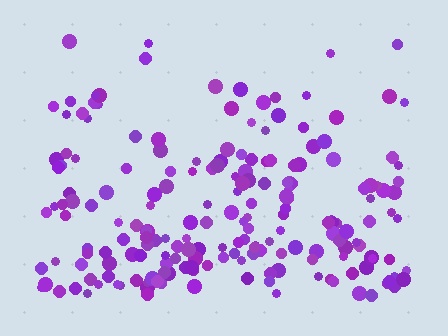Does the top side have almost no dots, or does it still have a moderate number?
Still a moderate number, just noticeably fewer than the bottom.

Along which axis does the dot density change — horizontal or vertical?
Vertical.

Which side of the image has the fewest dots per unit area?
The top.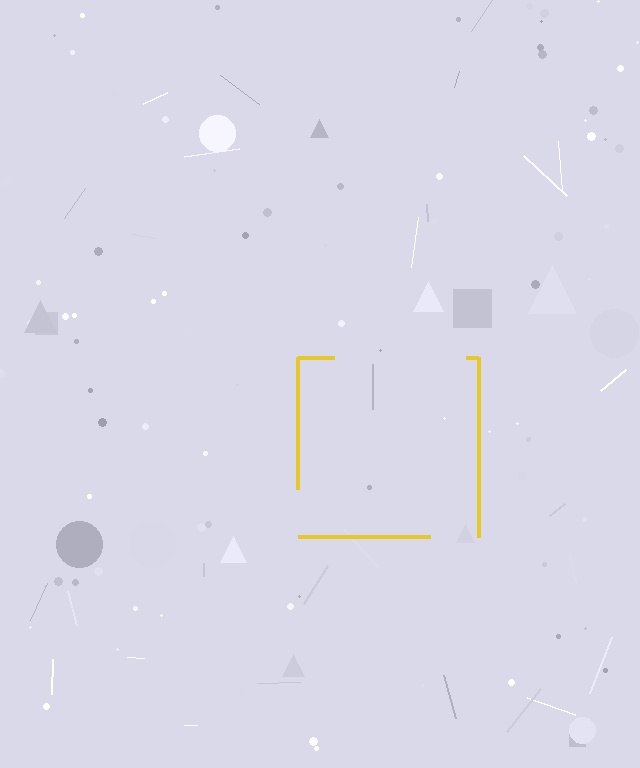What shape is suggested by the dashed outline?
The dashed outline suggests a square.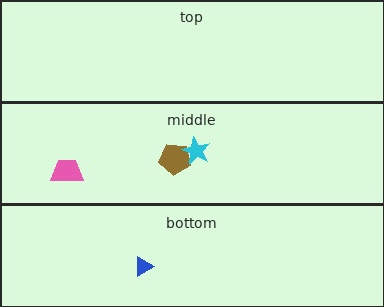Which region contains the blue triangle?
The bottom region.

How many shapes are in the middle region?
3.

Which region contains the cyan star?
The middle region.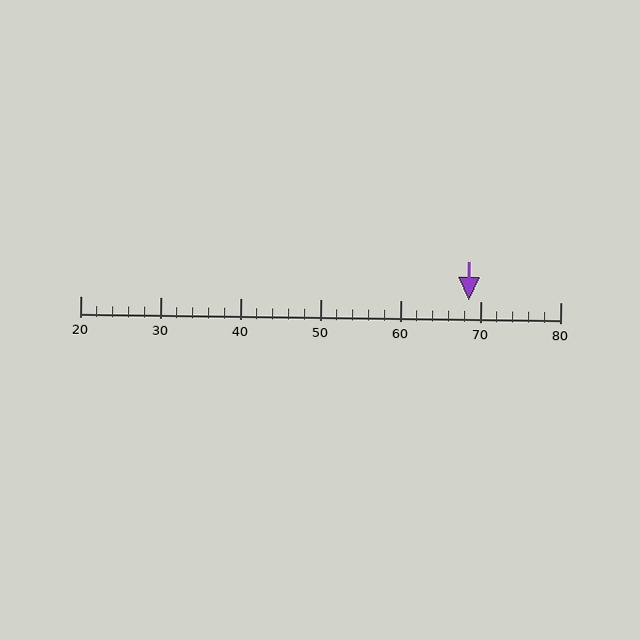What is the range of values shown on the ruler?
The ruler shows values from 20 to 80.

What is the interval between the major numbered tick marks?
The major tick marks are spaced 10 units apart.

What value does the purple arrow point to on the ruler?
The purple arrow points to approximately 68.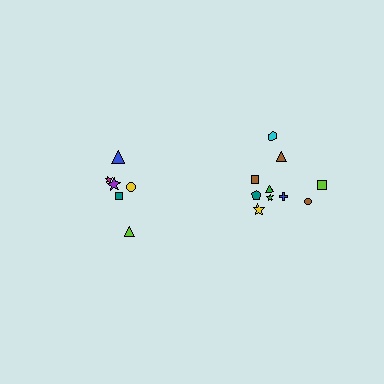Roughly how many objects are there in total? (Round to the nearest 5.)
Roughly 15 objects in total.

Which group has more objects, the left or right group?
The right group.